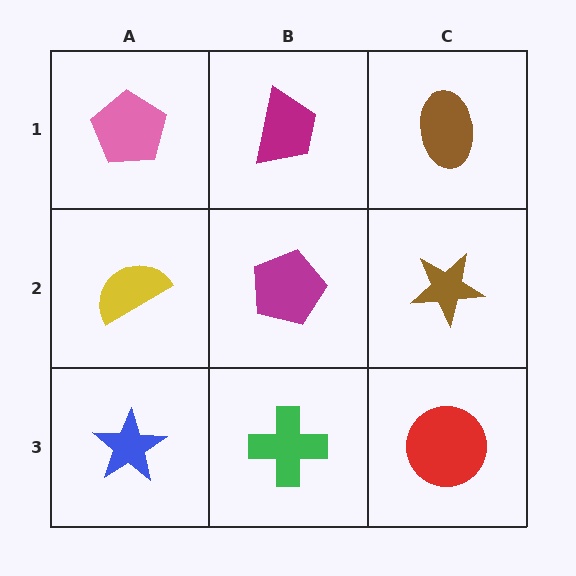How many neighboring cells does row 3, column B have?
3.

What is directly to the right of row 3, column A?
A green cross.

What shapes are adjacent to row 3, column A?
A yellow semicircle (row 2, column A), a green cross (row 3, column B).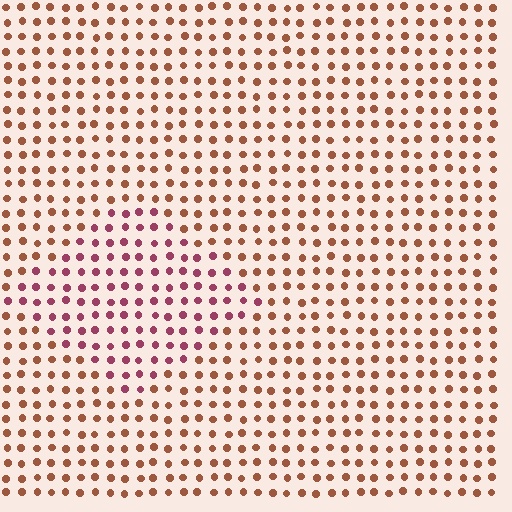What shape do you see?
I see a diamond.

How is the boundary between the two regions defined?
The boundary is defined purely by a slight shift in hue (about 41 degrees). Spacing, size, and orientation are identical on both sides.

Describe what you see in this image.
The image is filled with small brown elements in a uniform arrangement. A diamond-shaped region is visible where the elements are tinted to a slightly different hue, forming a subtle color boundary.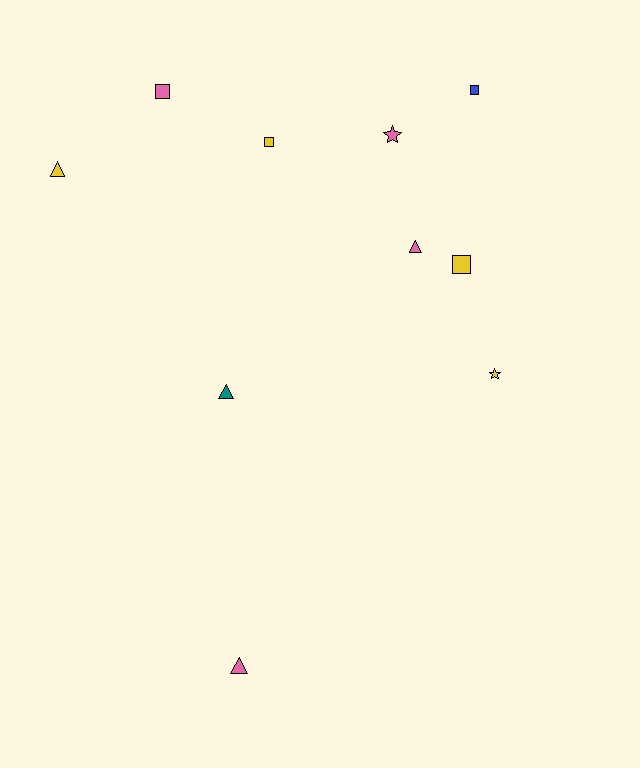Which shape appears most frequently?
Triangle, with 4 objects.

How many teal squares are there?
There are no teal squares.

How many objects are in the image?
There are 10 objects.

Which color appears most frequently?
Pink, with 4 objects.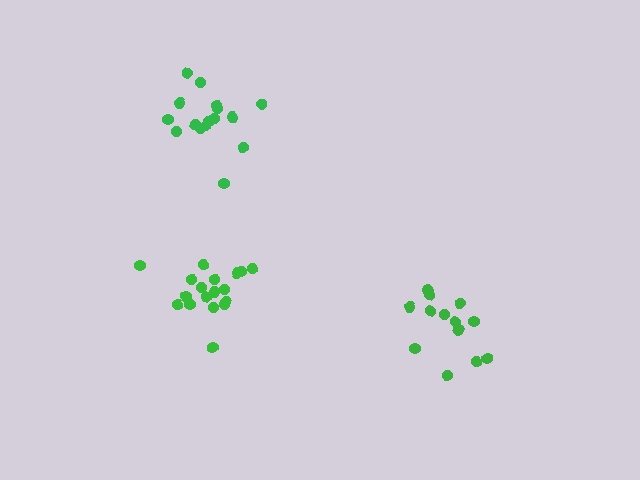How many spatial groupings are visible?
There are 3 spatial groupings.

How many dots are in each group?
Group 1: 18 dots, Group 2: 13 dots, Group 3: 17 dots (48 total).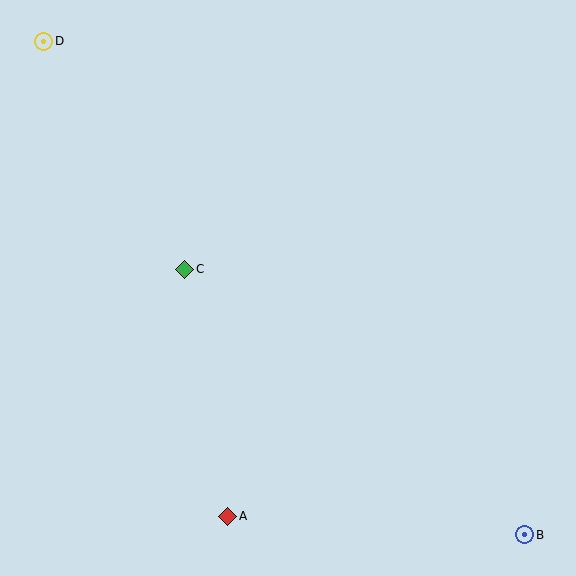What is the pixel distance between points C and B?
The distance between C and B is 432 pixels.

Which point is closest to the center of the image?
Point C at (185, 269) is closest to the center.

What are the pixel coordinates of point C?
Point C is at (185, 269).